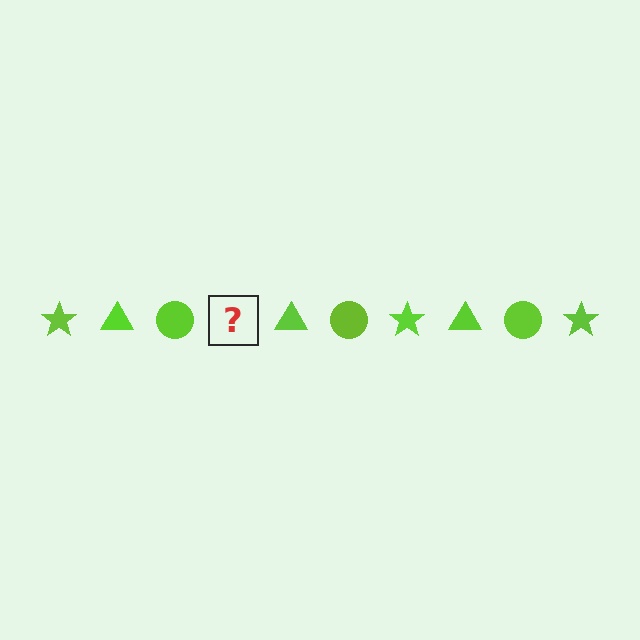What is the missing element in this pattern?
The missing element is a lime star.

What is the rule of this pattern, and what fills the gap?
The rule is that the pattern cycles through star, triangle, circle shapes in lime. The gap should be filled with a lime star.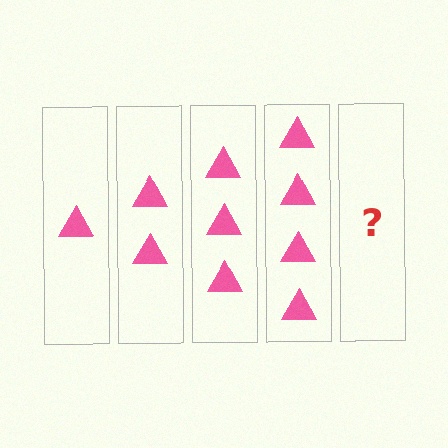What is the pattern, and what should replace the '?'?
The pattern is that each step adds one more triangle. The '?' should be 5 triangles.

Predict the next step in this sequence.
The next step is 5 triangles.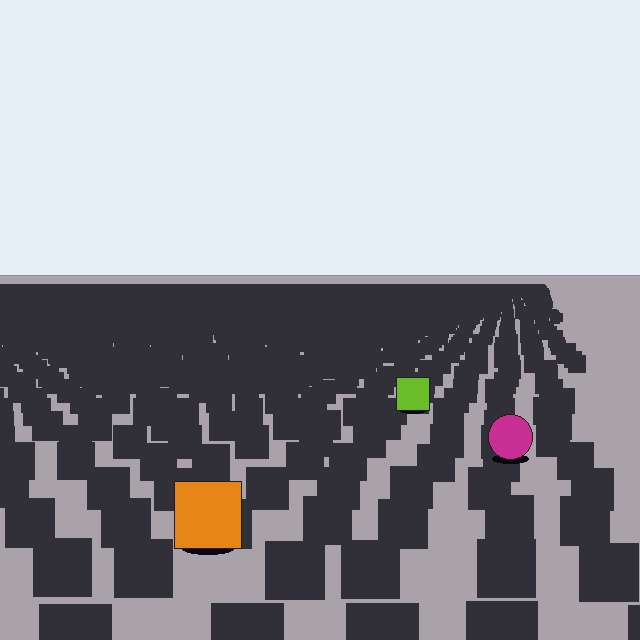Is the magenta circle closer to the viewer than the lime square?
Yes. The magenta circle is closer — you can tell from the texture gradient: the ground texture is coarser near it.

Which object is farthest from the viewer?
The lime square is farthest from the viewer. It appears smaller and the ground texture around it is denser.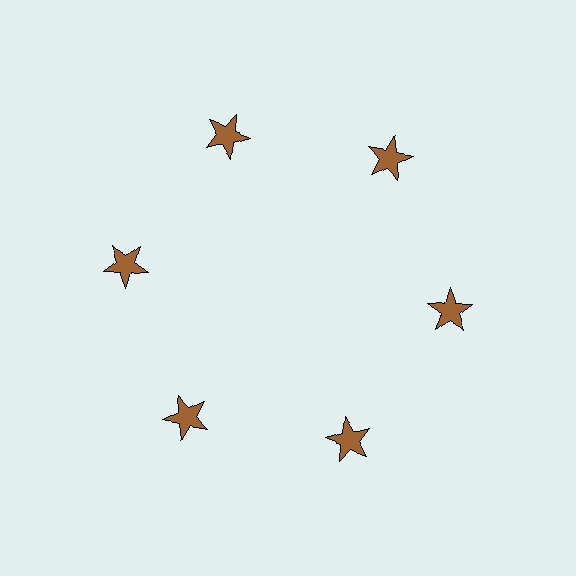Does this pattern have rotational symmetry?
Yes, this pattern has 6-fold rotational symmetry. It looks the same after rotating 60 degrees around the center.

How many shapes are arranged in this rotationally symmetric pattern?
There are 6 shapes, arranged in 6 groups of 1.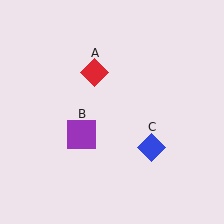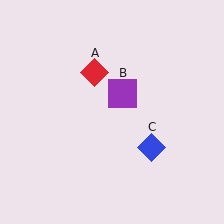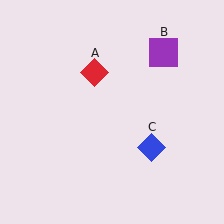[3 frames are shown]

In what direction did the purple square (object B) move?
The purple square (object B) moved up and to the right.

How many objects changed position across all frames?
1 object changed position: purple square (object B).